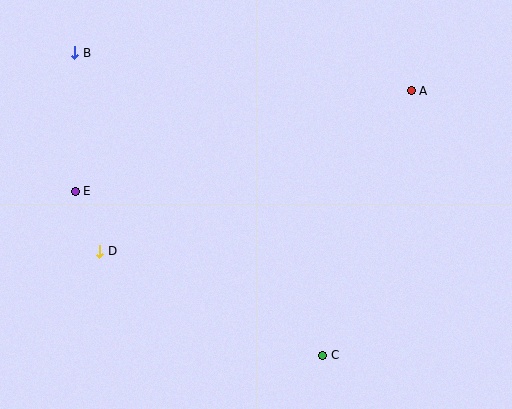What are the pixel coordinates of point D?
Point D is at (100, 251).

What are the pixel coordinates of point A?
Point A is at (411, 91).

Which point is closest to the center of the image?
Point D at (100, 251) is closest to the center.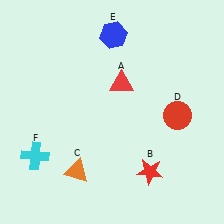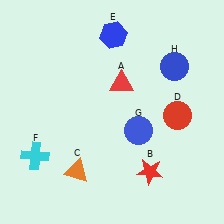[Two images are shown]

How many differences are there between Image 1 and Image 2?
There are 2 differences between the two images.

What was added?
A blue circle (G), a blue circle (H) were added in Image 2.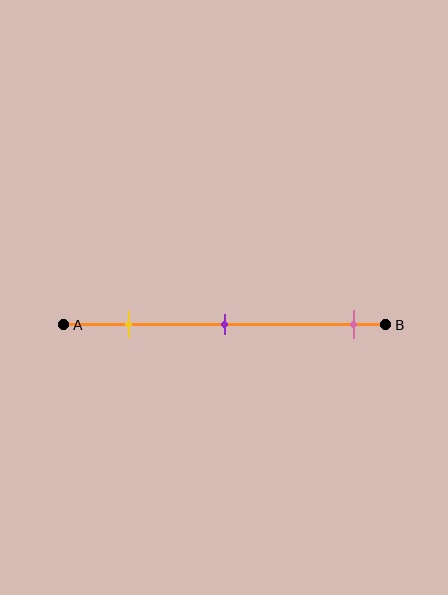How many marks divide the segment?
There are 3 marks dividing the segment.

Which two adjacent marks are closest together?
The yellow and purple marks are the closest adjacent pair.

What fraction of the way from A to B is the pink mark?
The pink mark is approximately 90% (0.9) of the way from A to B.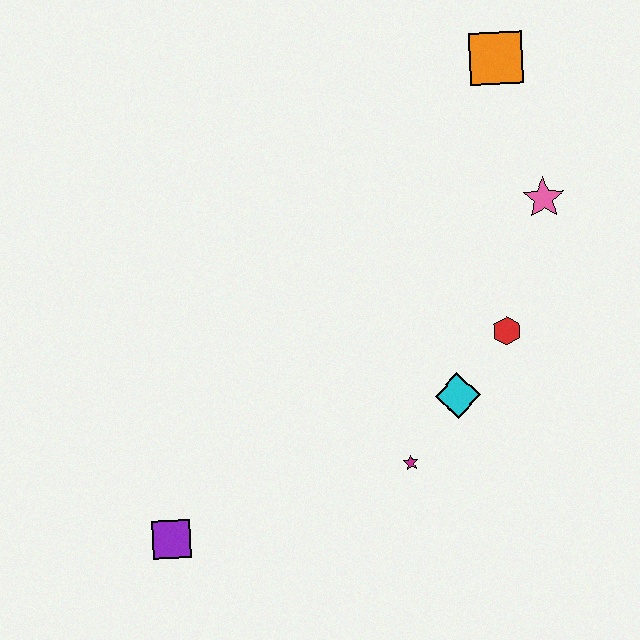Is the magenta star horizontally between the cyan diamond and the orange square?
No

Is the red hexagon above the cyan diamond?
Yes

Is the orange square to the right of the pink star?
No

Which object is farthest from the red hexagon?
The purple square is farthest from the red hexagon.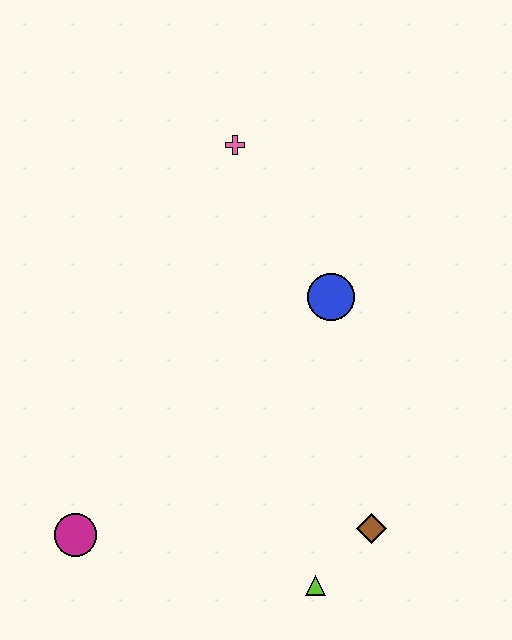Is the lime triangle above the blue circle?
No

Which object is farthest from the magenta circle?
The pink cross is farthest from the magenta circle.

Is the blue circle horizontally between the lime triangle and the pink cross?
No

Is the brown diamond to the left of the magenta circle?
No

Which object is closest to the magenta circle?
The lime triangle is closest to the magenta circle.